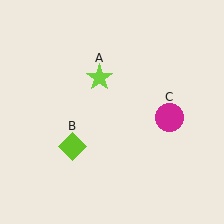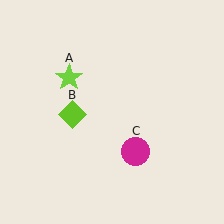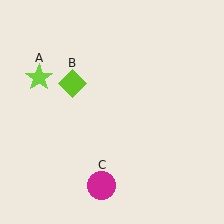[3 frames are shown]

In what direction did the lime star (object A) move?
The lime star (object A) moved left.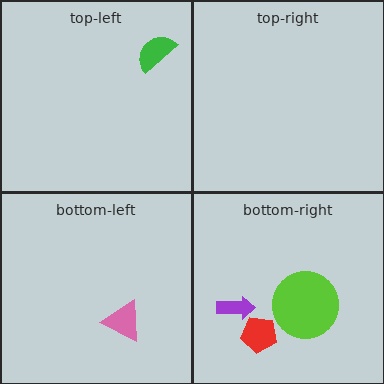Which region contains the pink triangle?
The bottom-left region.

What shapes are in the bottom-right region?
The purple arrow, the red pentagon, the lime circle.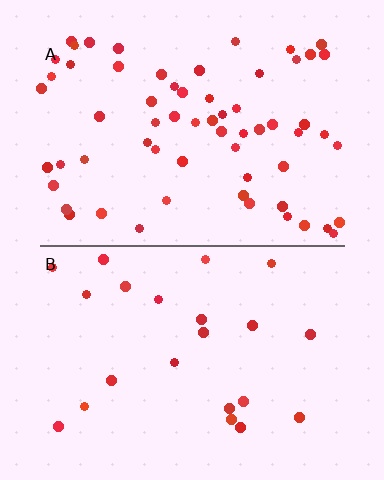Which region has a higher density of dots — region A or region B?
A (the top).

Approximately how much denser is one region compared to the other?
Approximately 2.8× — region A over region B.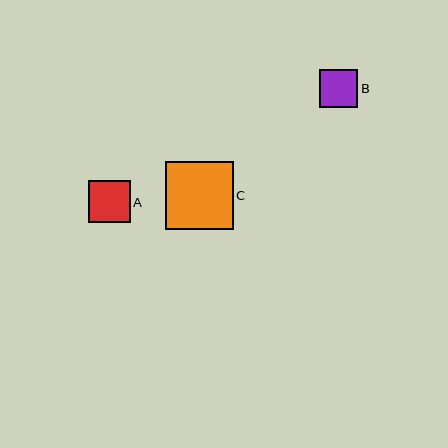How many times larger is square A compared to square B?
Square A is approximately 1.1 times the size of square B.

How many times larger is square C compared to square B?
Square C is approximately 1.8 times the size of square B.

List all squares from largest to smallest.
From largest to smallest: C, A, B.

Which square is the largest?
Square C is the largest with a size of approximately 68 pixels.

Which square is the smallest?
Square B is the smallest with a size of approximately 38 pixels.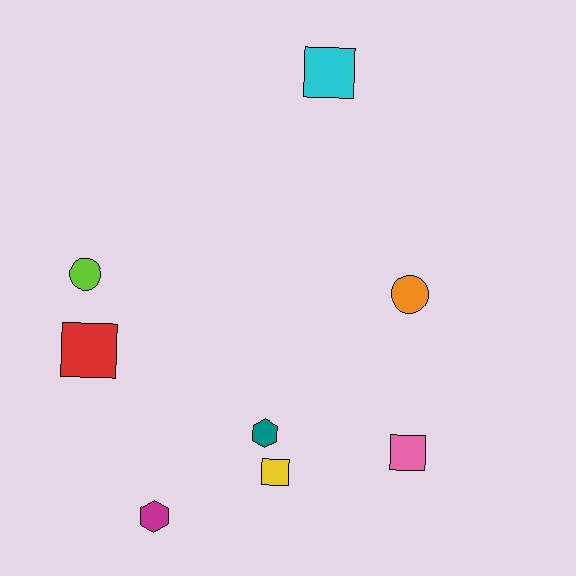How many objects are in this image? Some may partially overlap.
There are 8 objects.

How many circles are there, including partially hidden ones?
There are 2 circles.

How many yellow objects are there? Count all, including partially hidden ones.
There is 1 yellow object.